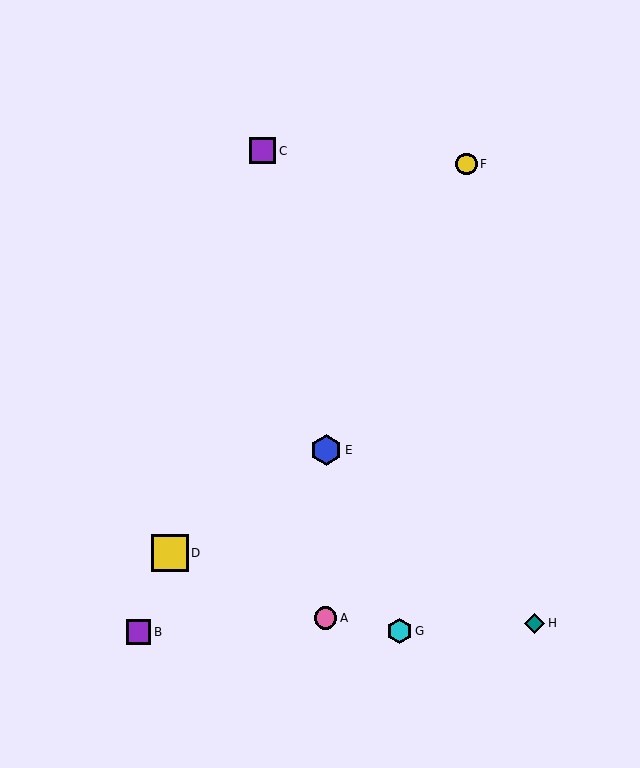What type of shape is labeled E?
Shape E is a blue hexagon.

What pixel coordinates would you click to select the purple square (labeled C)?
Click at (263, 151) to select the purple square C.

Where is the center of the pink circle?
The center of the pink circle is at (325, 618).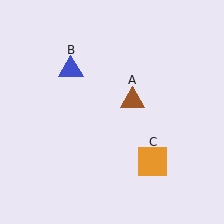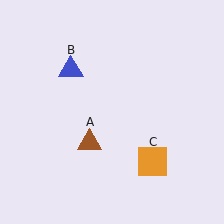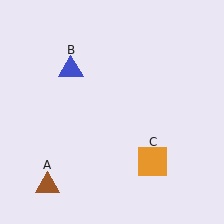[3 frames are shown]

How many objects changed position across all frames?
1 object changed position: brown triangle (object A).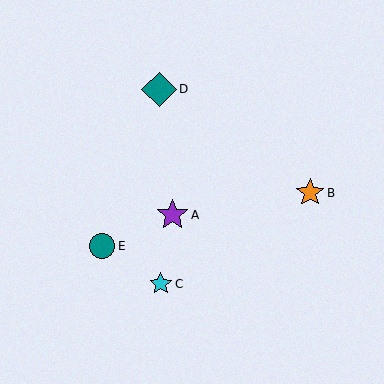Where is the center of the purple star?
The center of the purple star is at (173, 215).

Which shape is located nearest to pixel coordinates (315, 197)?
The orange star (labeled B) at (310, 193) is nearest to that location.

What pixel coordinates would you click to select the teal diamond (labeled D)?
Click at (159, 89) to select the teal diamond D.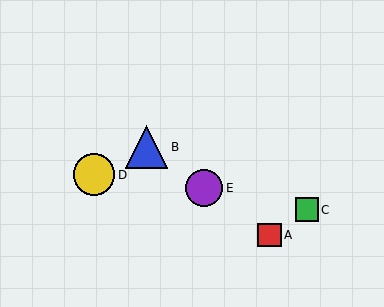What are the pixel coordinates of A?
Object A is at (270, 235).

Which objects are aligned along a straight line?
Objects A, B, E are aligned along a straight line.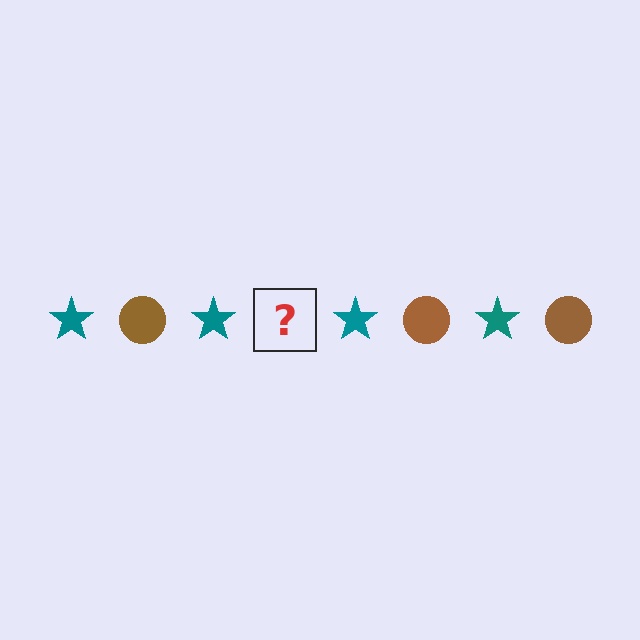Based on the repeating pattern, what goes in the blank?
The blank should be a brown circle.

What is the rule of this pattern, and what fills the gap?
The rule is that the pattern alternates between teal star and brown circle. The gap should be filled with a brown circle.